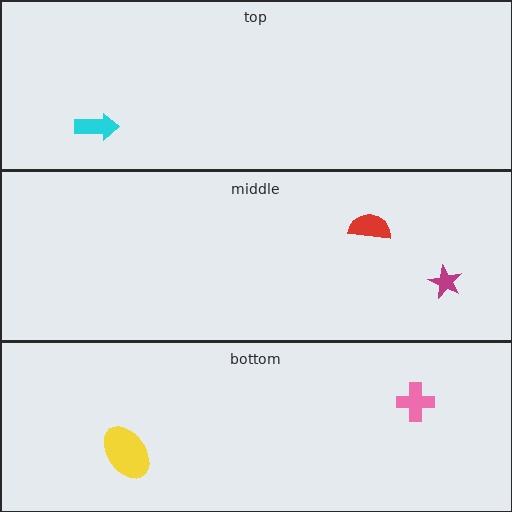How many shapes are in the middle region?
2.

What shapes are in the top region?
The cyan arrow.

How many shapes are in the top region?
1.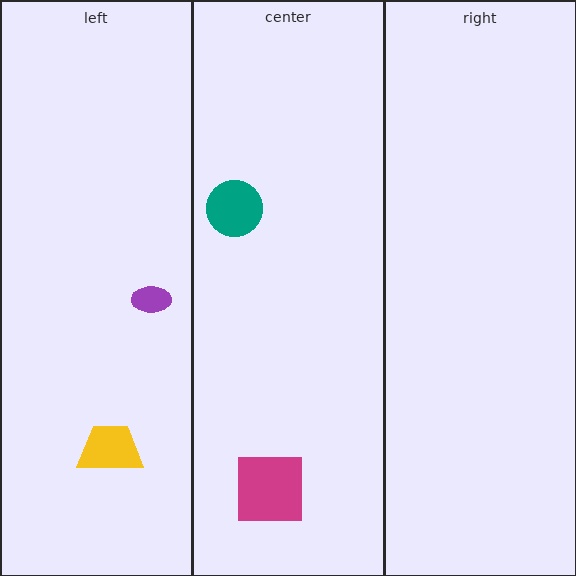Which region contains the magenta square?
The center region.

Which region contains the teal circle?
The center region.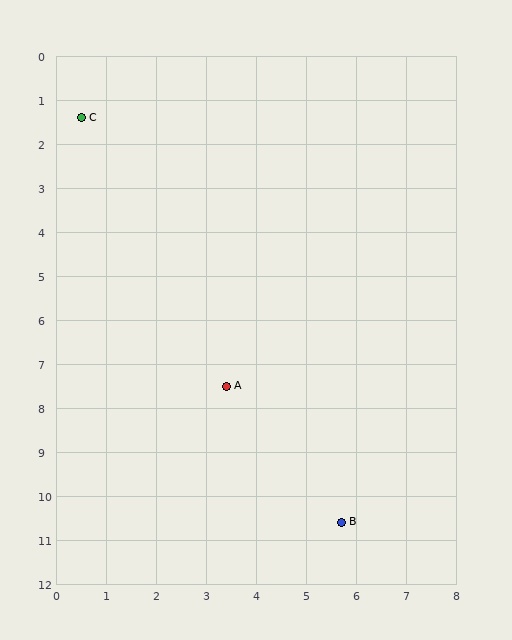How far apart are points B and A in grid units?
Points B and A are about 3.9 grid units apart.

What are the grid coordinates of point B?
Point B is at approximately (5.7, 10.6).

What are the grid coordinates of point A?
Point A is at approximately (3.4, 7.5).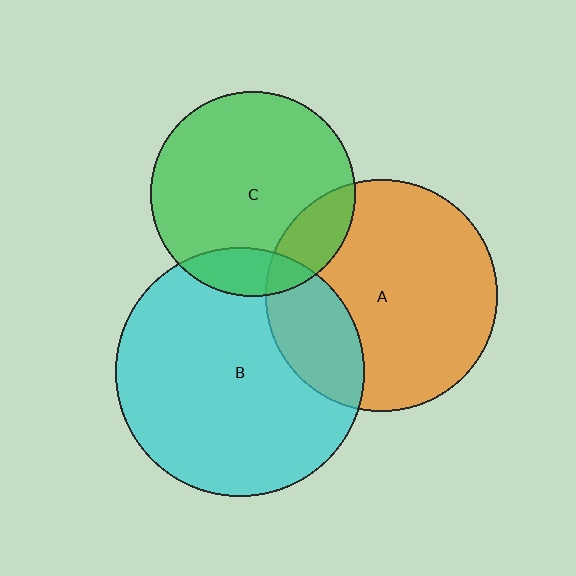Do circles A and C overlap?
Yes.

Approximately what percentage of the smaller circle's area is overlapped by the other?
Approximately 15%.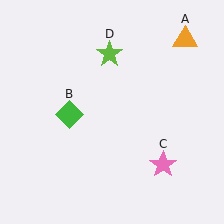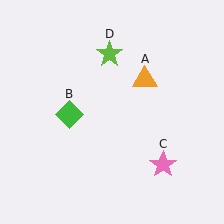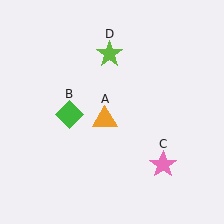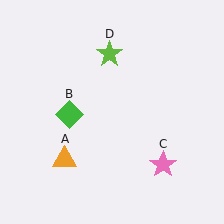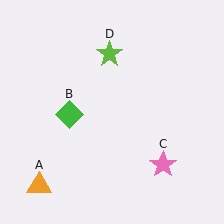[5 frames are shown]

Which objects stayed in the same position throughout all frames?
Green diamond (object B) and pink star (object C) and lime star (object D) remained stationary.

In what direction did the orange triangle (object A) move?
The orange triangle (object A) moved down and to the left.